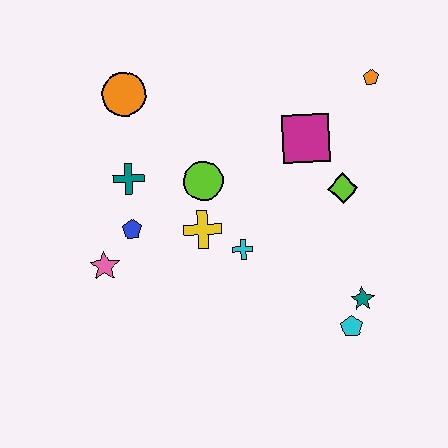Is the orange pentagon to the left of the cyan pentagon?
No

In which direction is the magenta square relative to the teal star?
The magenta square is above the teal star.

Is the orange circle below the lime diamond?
No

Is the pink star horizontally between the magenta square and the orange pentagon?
No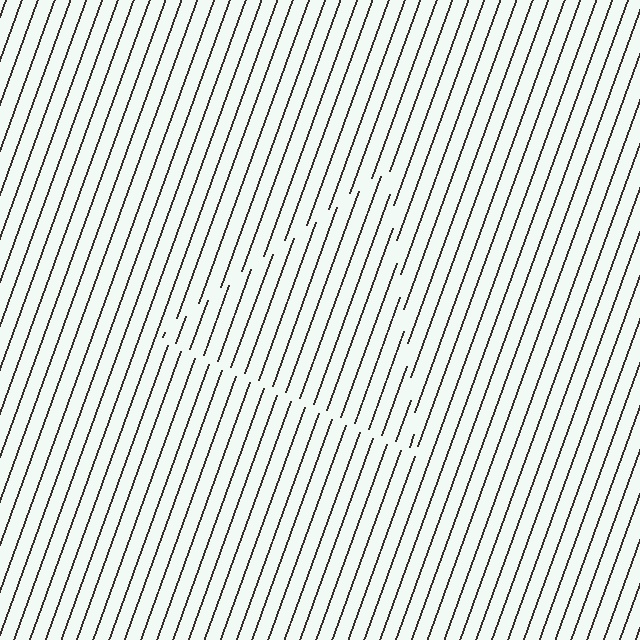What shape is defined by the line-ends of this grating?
An illusory triangle. The interior of the shape contains the same grating, shifted by half a period — the contour is defined by the phase discontinuity where line-ends from the inner and outer gratings abut.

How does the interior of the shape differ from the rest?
The interior of the shape contains the same grating, shifted by half a period — the contour is defined by the phase discontinuity where line-ends from the inner and outer gratings abut.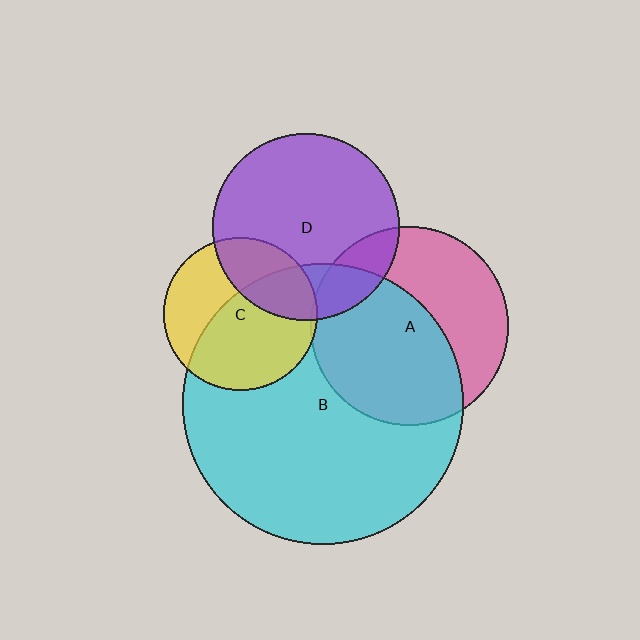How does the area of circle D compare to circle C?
Approximately 1.5 times.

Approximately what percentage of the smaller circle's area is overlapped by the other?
Approximately 55%.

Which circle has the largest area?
Circle B (cyan).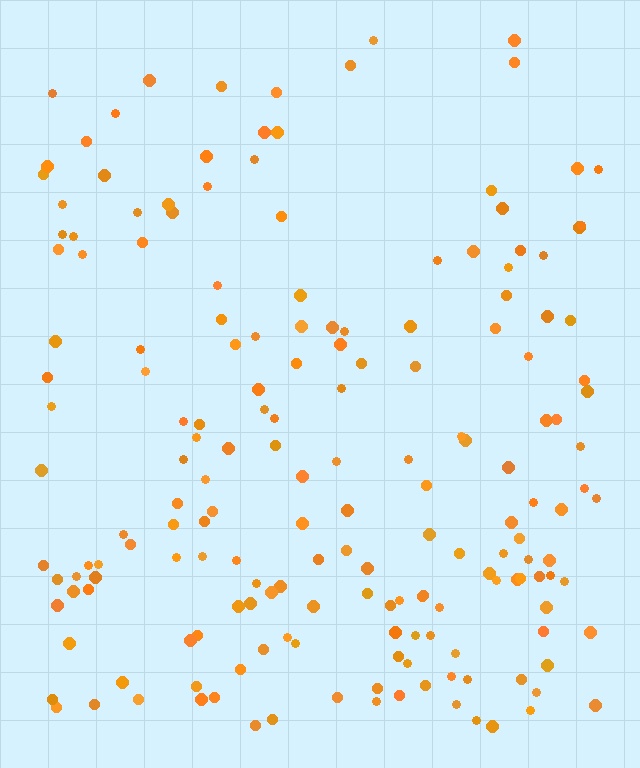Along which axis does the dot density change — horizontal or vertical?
Vertical.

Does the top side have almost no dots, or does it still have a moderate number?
Still a moderate number, just noticeably fewer than the bottom.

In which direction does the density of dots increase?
From top to bottom, with the bottom side densest.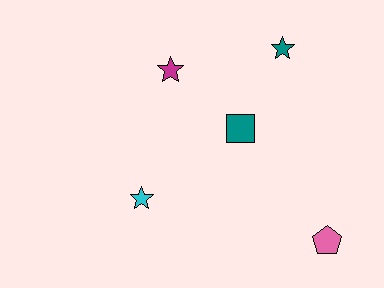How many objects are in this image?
There are 5 objects.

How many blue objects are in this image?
There are no blue objects.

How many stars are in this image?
There are 3 stars.